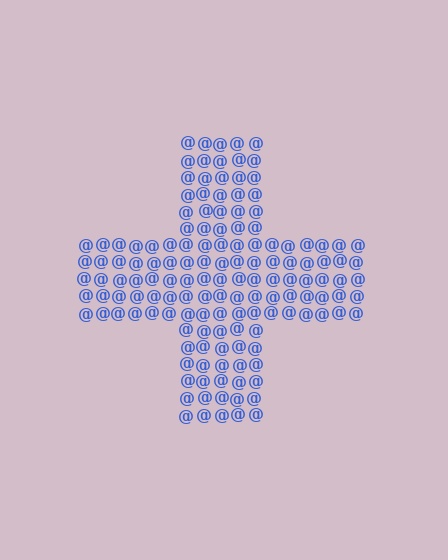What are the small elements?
The small elements are at signs.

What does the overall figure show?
The overall figure shows a cross.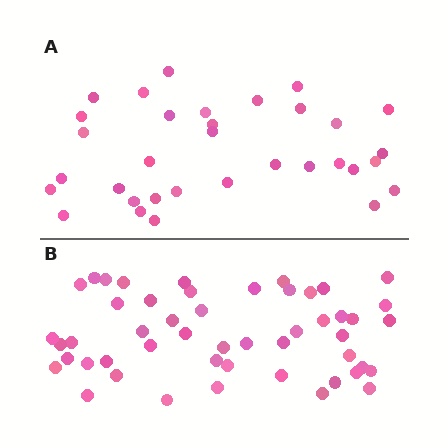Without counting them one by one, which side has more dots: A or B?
Region B (the bottom region) has more dots.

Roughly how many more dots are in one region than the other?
Region B has approximately 15 more dots than region A.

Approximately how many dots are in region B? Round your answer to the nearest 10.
About 50 dots.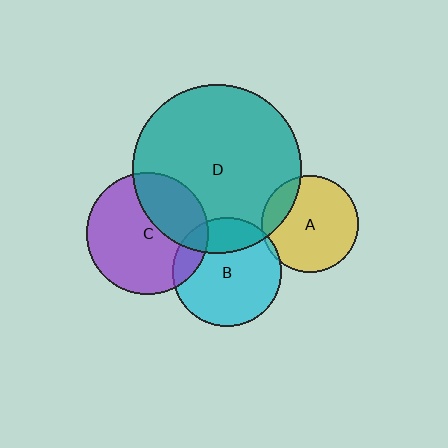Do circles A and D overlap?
Yes.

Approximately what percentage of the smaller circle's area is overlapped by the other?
Approximately 15%.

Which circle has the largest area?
Circle D (teal).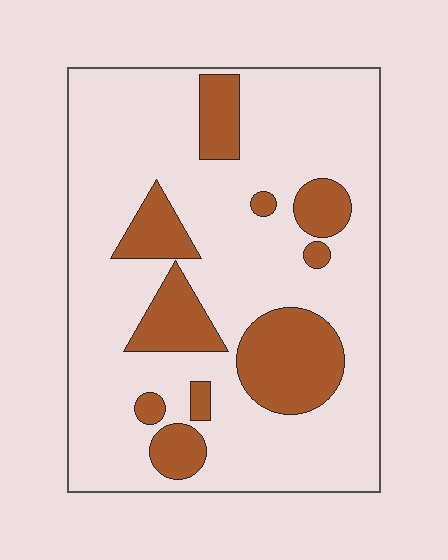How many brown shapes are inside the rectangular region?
10.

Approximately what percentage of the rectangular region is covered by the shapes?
Approximately 20%.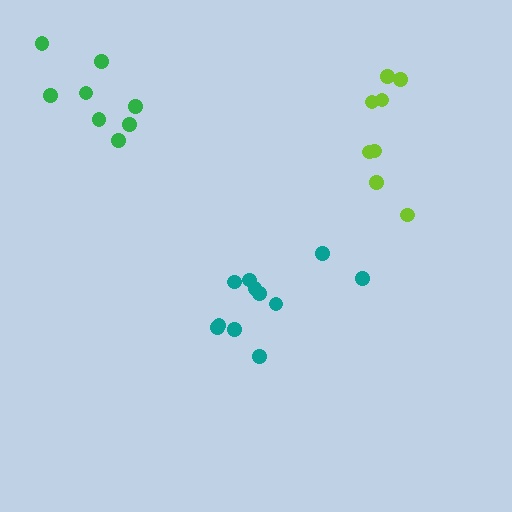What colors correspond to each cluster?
The clusters are colored: lime, green, teal.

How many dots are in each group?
Group 1: 8 dots, Group 2: 8 dots, Group 3: 11 dots (27 total).